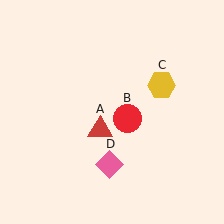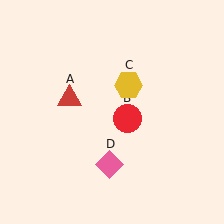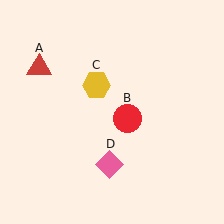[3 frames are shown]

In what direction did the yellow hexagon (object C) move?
The yellow hexagon (object C) moved left.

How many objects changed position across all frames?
2 objects changed position: red triangle (object A), yellow hexagon (object C).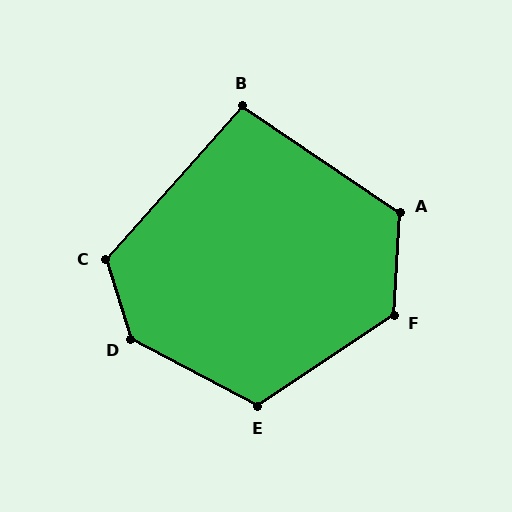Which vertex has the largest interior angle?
D, at approximately 135 degrees.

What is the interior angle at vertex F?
Approximately 127 degrees (obtuse).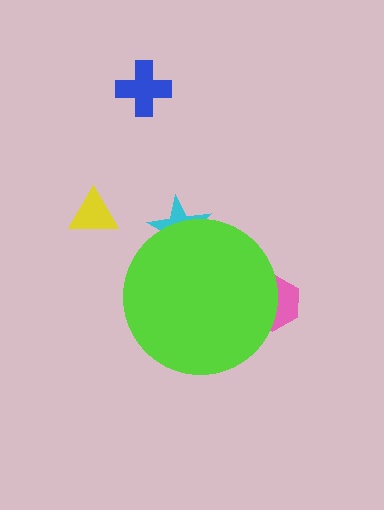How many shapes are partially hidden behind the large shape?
2 shapes are partially hidden.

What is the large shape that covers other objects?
A lime circle.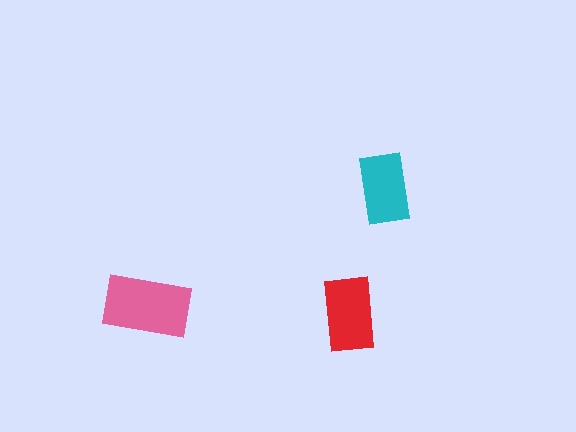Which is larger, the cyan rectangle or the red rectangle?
The red one.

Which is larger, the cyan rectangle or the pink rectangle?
The pink one.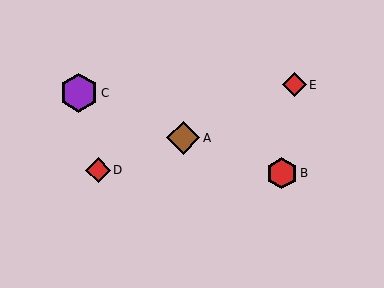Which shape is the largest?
The purple hexagon (labeled C) is the largest.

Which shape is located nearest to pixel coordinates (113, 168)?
The red diamond (labeled D) at (98, 170) is nearest to that location.